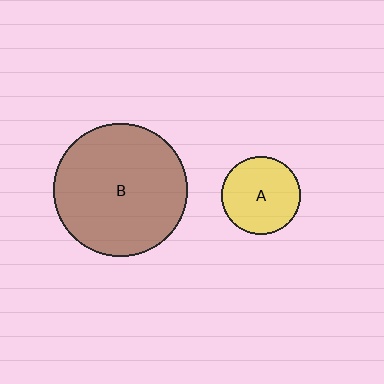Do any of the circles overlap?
No, none of the circles overlap.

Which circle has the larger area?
Circle B (brown).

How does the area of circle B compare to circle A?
Approximately 2.9 times.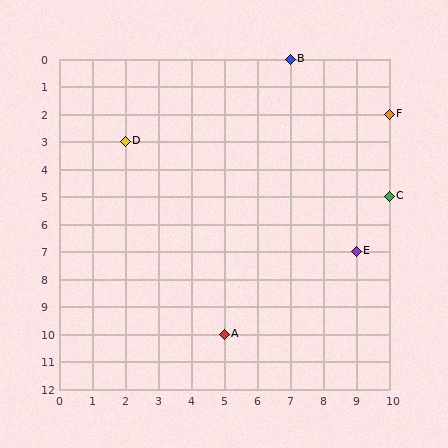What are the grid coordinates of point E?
Point E is at grid coordinates (9, 7).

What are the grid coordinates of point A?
Point A is at grid coordinates (5, 10).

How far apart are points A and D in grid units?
Points A and D are 3 columns and 7 rows apart (about 7.6 grid units diagonally).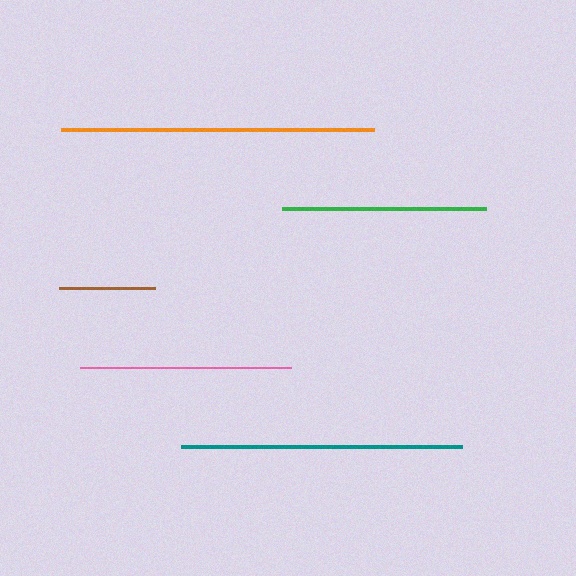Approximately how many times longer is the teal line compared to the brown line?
The teal line is approximately 2.9 times the length of the brown line.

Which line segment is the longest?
The orange line is the longest at approximately 313 pixels.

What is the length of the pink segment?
The pink segment is approximately 211 pixels long.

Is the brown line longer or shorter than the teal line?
The teal line is longer than the brown line.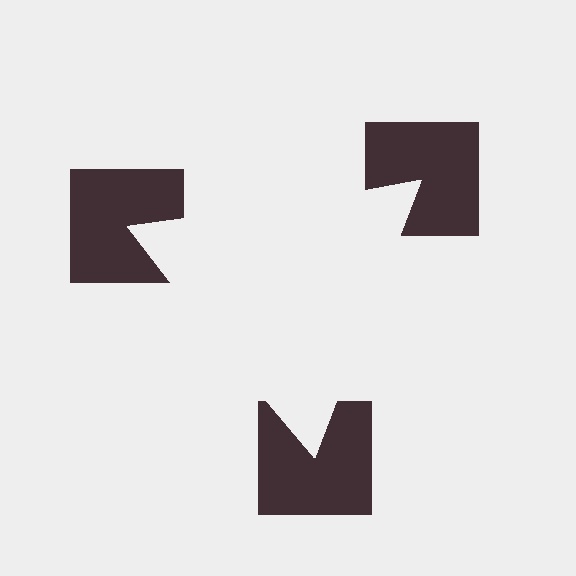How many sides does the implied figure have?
3 sides.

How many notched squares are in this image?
There are 3 — one at each vertex of the illusory triangle.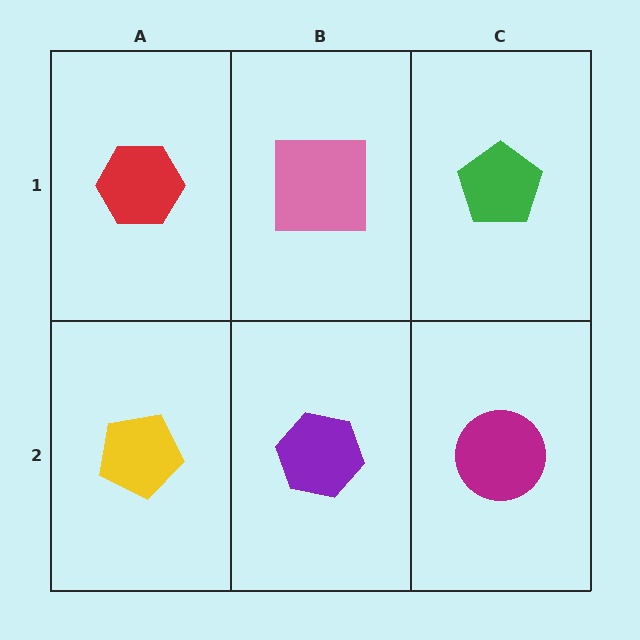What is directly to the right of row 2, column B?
A magenta circle.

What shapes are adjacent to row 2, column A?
A red hexagon (row 1, column A), a purple hexagon (row 2, column B).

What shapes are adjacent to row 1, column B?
A purple hexagon (row 2, column B), a red hexagon (row 1, column A), a green pentagon (row 1, column C).